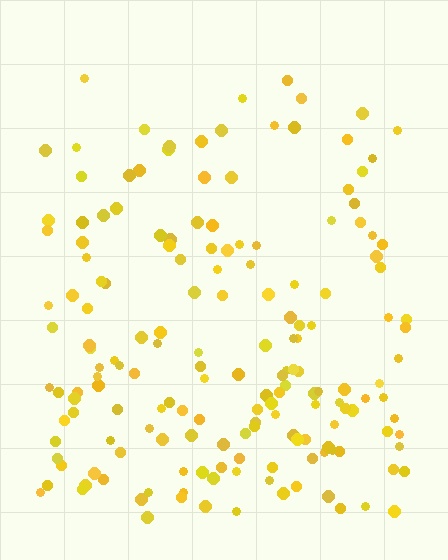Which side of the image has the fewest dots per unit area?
The top.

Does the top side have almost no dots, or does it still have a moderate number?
Still a moderate number, just noticeably fewer than the bottom.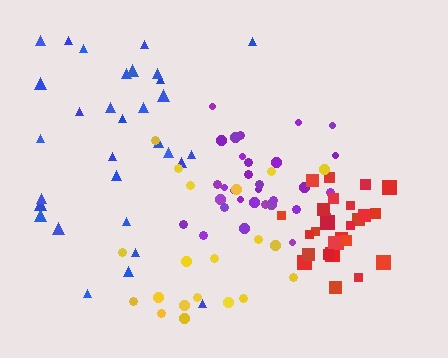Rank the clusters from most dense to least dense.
red, purple, blue, yellow.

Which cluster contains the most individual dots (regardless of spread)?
Blue (32).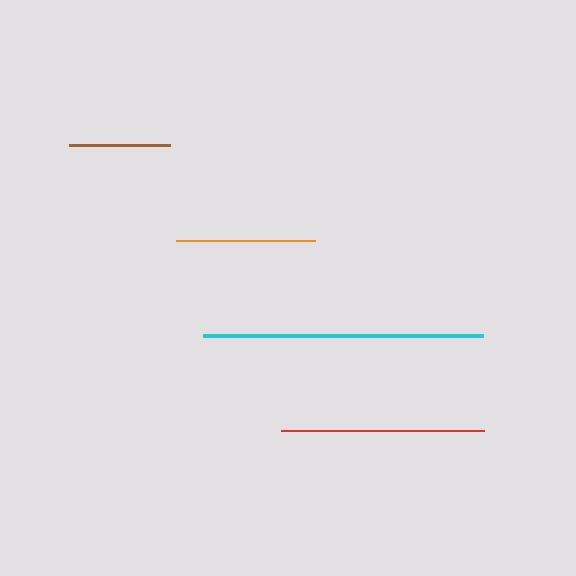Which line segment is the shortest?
The brown line is the shortest at approximately 101 pixels.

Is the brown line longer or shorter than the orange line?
The orange line is longer than the brown line.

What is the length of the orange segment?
The orange segment is approximately 139 pixels long.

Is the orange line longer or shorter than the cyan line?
The cyan line is longer than the orange line.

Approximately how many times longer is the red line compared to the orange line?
The red line is approximately 1.5 times the length of the orange line.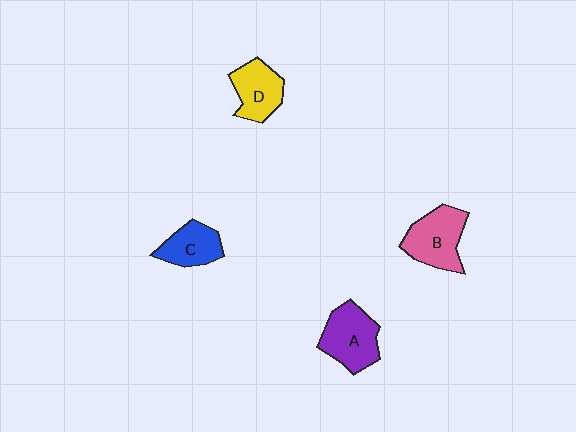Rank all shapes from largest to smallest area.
From largest to smallest: B (pink), A (purple), D (yellow), C (blue).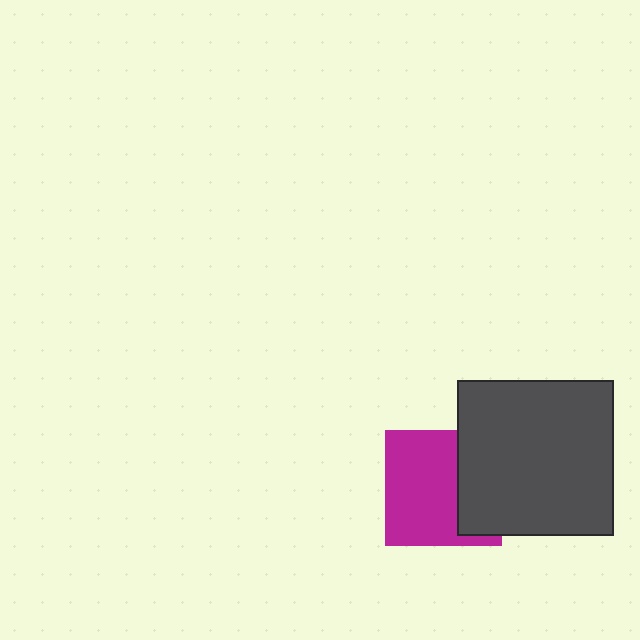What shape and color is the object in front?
The object in front is a dark gray square.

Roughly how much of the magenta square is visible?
Most of it is visible (roughly 65%).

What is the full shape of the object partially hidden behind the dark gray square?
The partially hidden object is a magenta square.